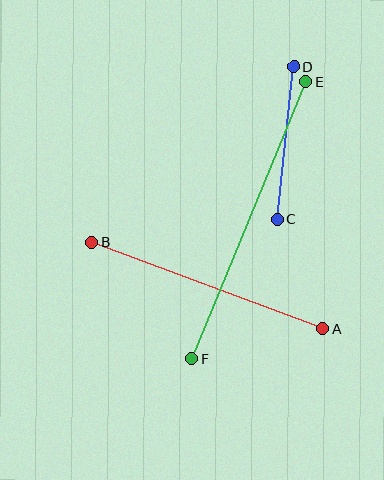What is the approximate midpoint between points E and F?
The midpoint is at approximately (249, 220) pixels.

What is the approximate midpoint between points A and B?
The midpoint is at approximately (207, 286) pixels.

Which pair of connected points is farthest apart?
Points E and F are farthest apart.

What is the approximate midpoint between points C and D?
The midpoint is at approximately (285, 143) pixels.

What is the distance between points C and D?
The distance is approximately 153 pixels.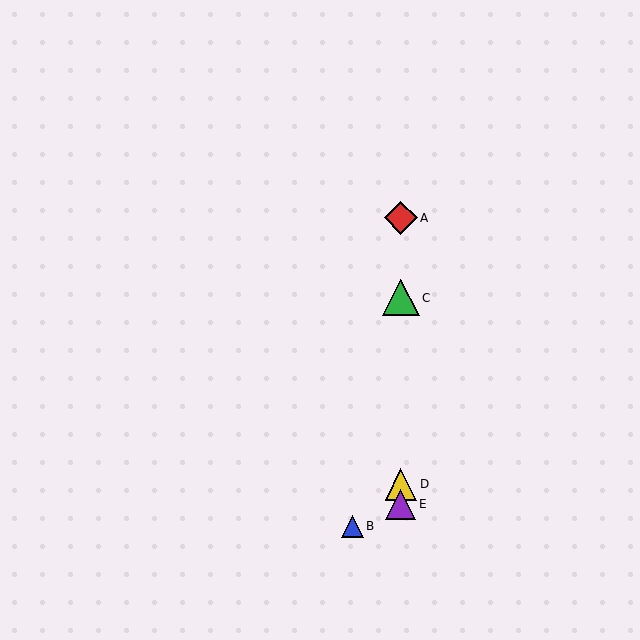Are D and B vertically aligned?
No, D is at x≈401 and B is at x≈352.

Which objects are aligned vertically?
Objects A, C, D, E are aligned vertically.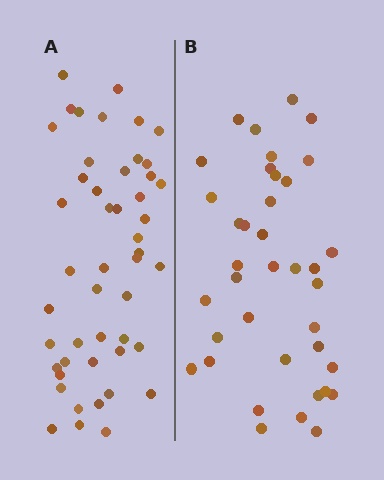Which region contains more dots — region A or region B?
Region A (the left region) has more dots.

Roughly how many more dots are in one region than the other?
Region A has roughly 10 or so more dots than region B.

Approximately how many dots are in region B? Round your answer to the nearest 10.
About 40 dots. (The exact count is 38, which rounds to 40.)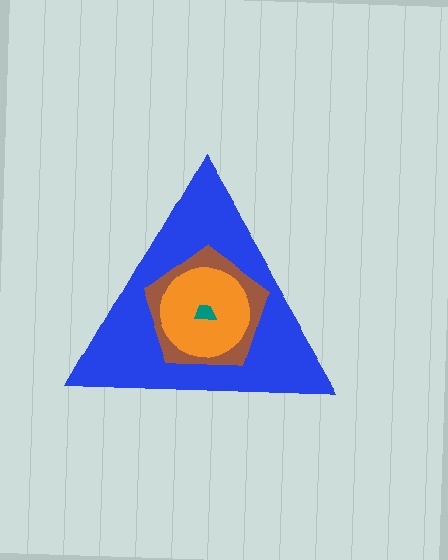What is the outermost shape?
The blue triangle.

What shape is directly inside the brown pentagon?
The orange circle.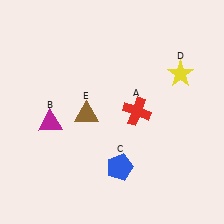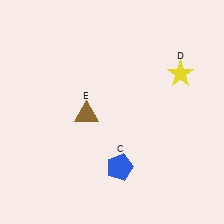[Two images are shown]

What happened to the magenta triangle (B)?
The magenta triangle (B) was removed in Image 2. It was in the bottom-left area of Image 1.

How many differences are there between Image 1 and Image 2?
There are 2 differences between the two images.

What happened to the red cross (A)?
The red cross (A) was removed in Image 2. It was in the top-right area of Image 1.